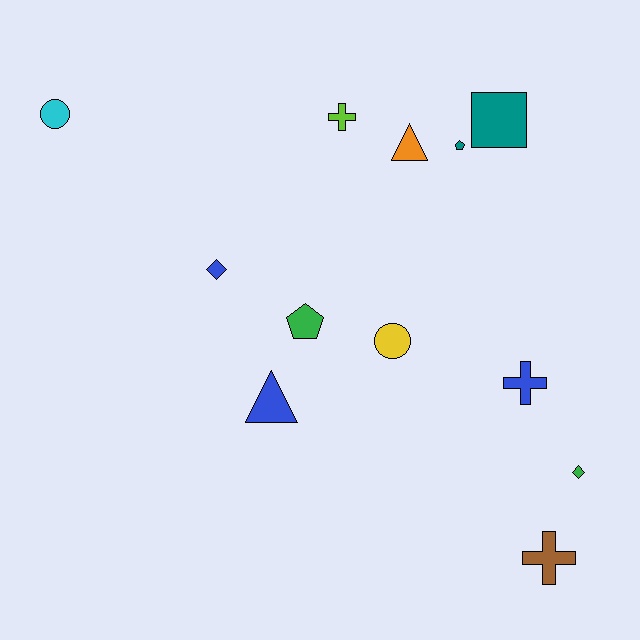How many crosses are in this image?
There are 3 crosses.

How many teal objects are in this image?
There are 2 teal objects.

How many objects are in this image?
There are 12 objects.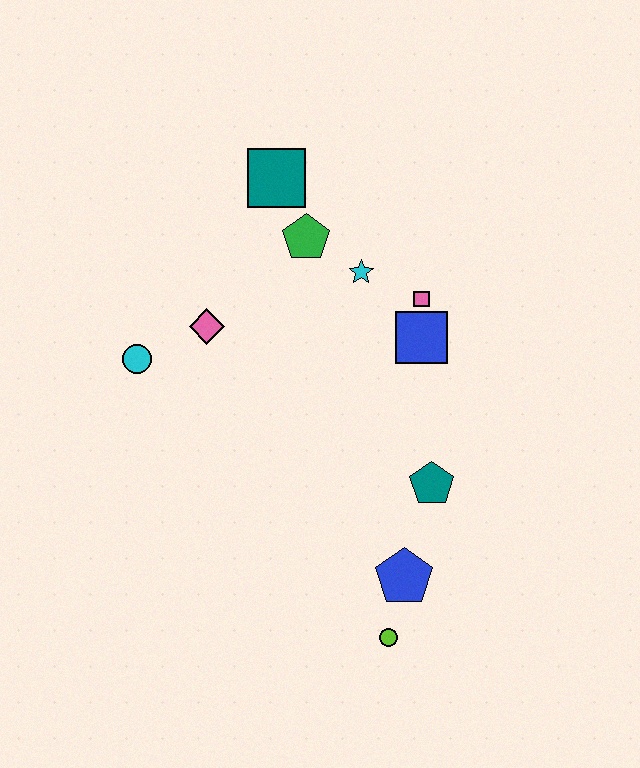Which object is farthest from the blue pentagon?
The teal square is farthest from the blue pentagon.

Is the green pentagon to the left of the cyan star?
Yes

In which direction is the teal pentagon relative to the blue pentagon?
The teal pentagon is above the blue pentagon.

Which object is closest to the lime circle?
The blue pentagon is closest to the lime circle.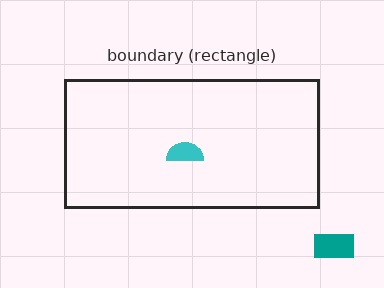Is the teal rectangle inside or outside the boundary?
Outside.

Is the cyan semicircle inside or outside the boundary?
Inside.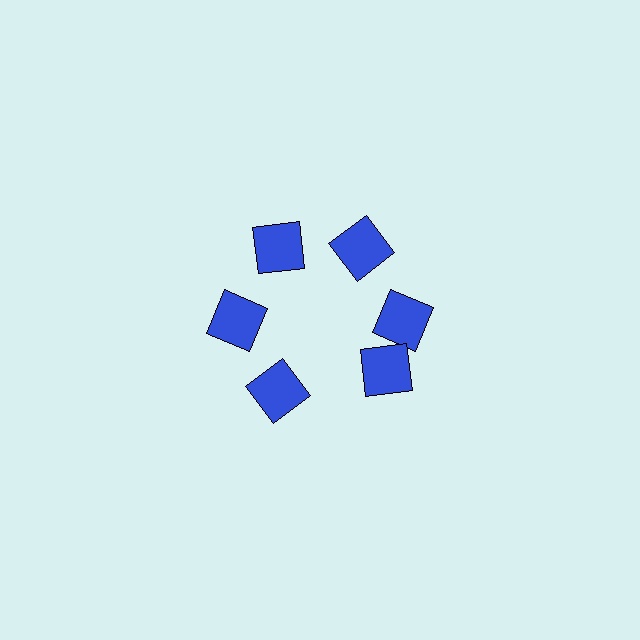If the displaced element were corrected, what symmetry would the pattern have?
It would have 6-fold rotational symmetry — the pattern would map onto itself every 60 degrees.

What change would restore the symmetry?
The symmetry would be restored by rotating it back into even spacing with its neighbors so that all 6 squares sit at equal angles and equal distance from the center.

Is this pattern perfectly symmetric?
No. The 6 blue squares are arranged in a ring, but one element near the 5 o'clock position is rotated out of alignment along the ring, breaking the 6-fold rotational symmetry.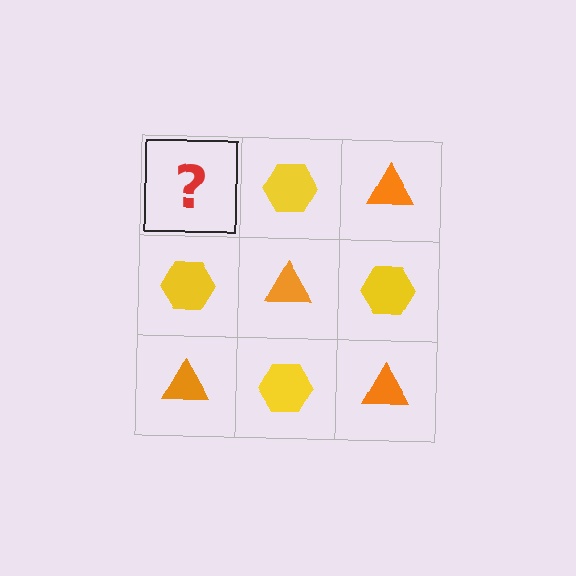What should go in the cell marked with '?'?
The missing cell should contain an orange triangle.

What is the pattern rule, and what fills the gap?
The rule is that it alternates orange triangle and yellow hexagon in a checkerboard pattern. The gap should be filled with an orange triangle.